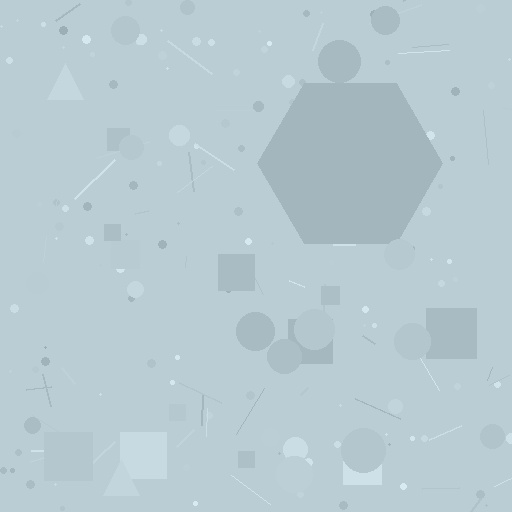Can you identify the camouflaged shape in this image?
The camouflaged shape is a hexagon.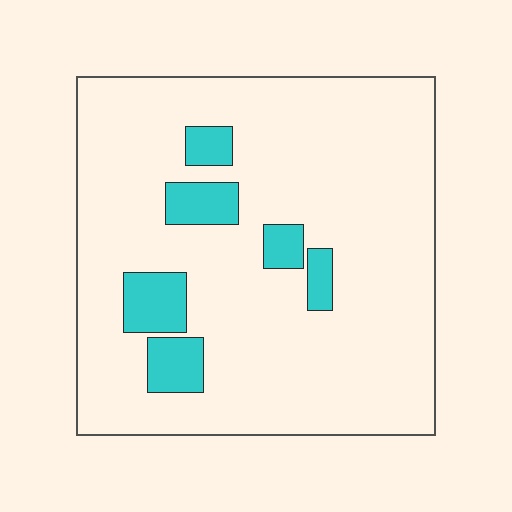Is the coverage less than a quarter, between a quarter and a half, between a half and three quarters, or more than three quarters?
Less than a quarter.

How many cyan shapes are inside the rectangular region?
6.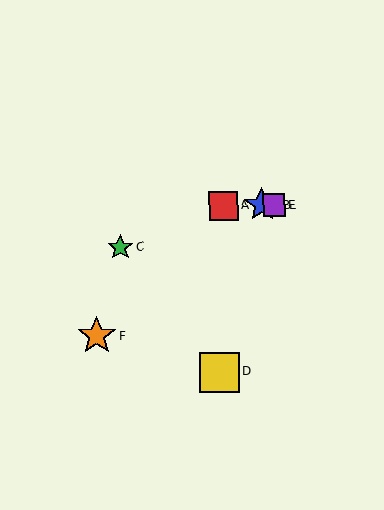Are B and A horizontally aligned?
Yes, both are at y≈205.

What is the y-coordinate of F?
Object F is at y≈336.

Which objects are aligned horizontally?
Objects A, B, E are aligned horizontally.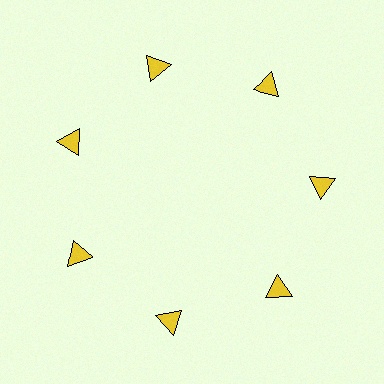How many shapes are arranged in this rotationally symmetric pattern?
There are 7 shapes, arranged in 7 groups of 1.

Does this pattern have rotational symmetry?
Yes, this pattern has 7-fold rotational symmetry. It looks the same after rotating 51 degrees around the center.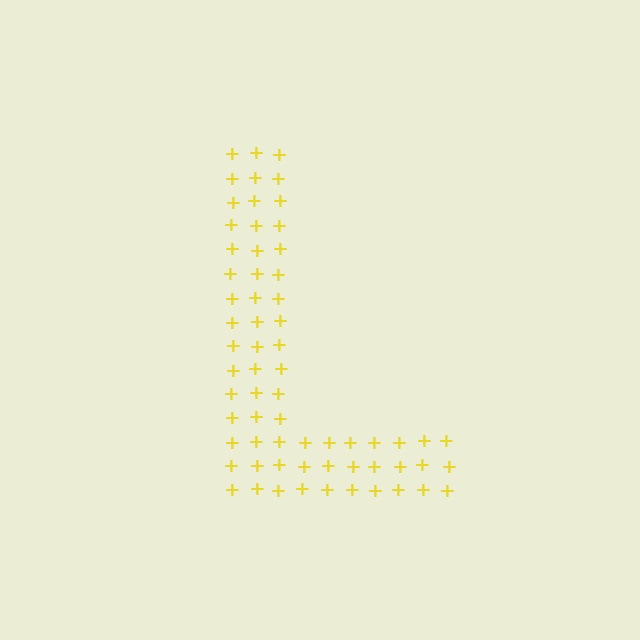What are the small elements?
The small elements are plus signs.